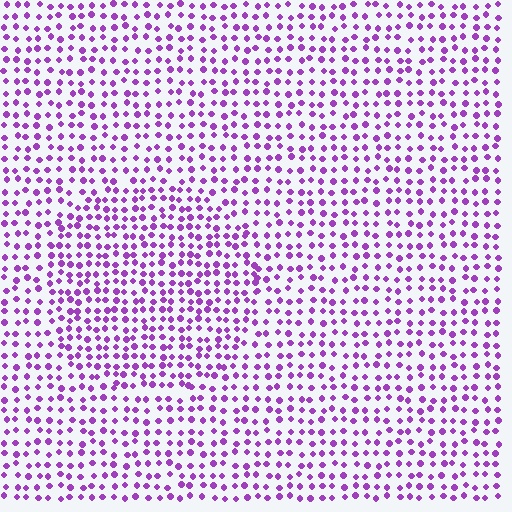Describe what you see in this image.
The image contains small purple elements arranged at two different densities. A circle-shaped region is visible where the elements are more densely packed than the surrounding area.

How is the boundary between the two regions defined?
The boundary is defined by a change in element density (approximately 1.4x ratio). All elements are the same color, size, and shape.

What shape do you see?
I see a circle.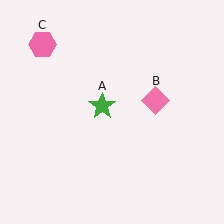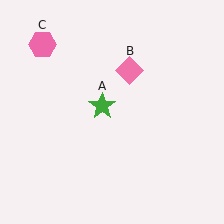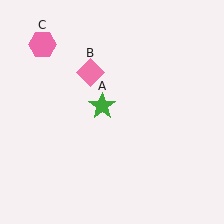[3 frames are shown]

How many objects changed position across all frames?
1 object changed position: pink diamond (object B).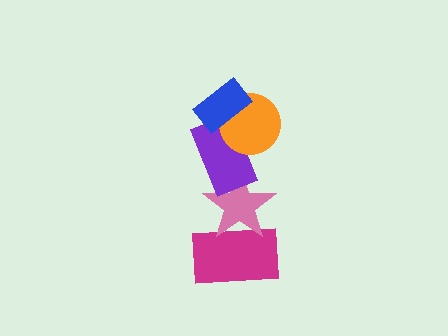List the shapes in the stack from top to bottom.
From top to bottom: the blue rectangle, the orange circle, the purple rectangle, the pink star, the magenta rectangle.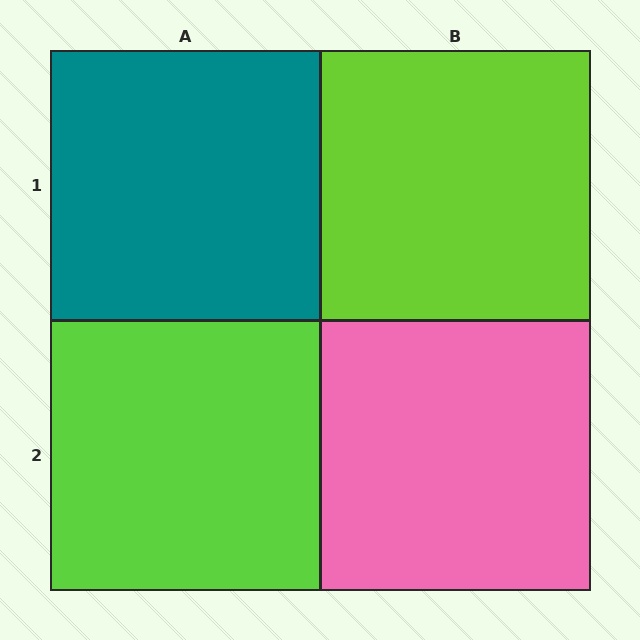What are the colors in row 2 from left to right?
Lime, pink.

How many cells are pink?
1 cell is pink.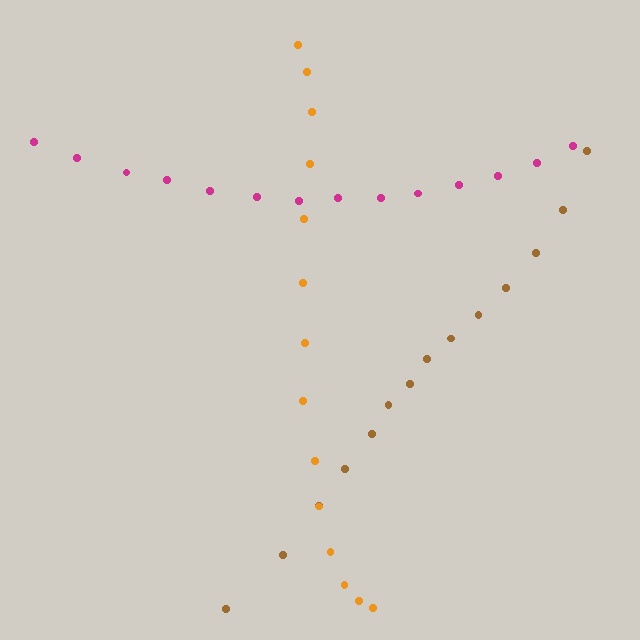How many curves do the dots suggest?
There are 3 distinct paths.